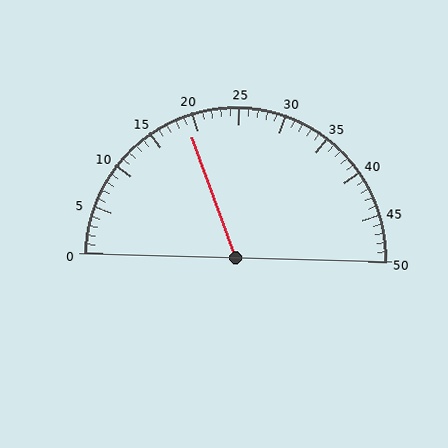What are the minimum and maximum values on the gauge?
The gauge ranges from 0 to 50.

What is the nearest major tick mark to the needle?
The nearest major tick mark is 20.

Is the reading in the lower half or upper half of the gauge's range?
The reading is in the lower half of the range (0 to 50).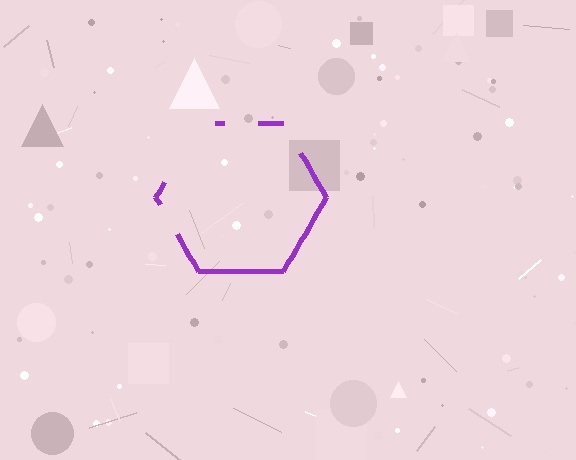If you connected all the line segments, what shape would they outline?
They would outline a hexagon.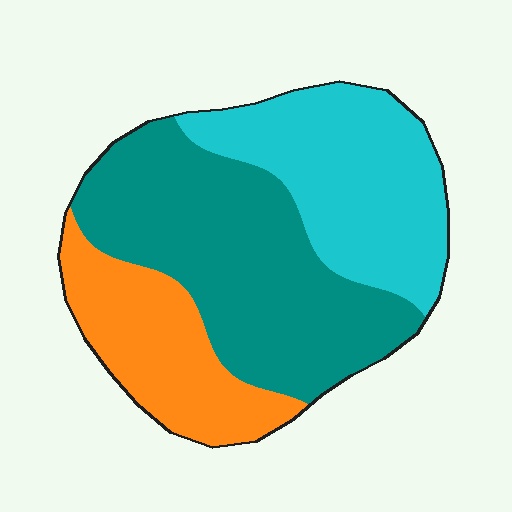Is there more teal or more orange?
Teal.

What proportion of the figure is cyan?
Cyan takes up about one third (1/3) of the figure.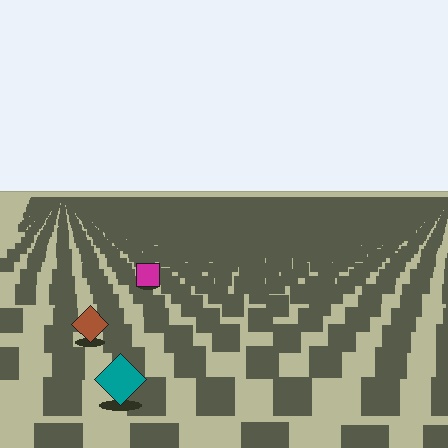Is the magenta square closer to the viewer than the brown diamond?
No. The brown diamond is closer — you can tell from the texture gradient: the ground texture is coarser near it.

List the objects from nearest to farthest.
From nearest to farthest: the teal diamond, the brown diamond, the magenta square.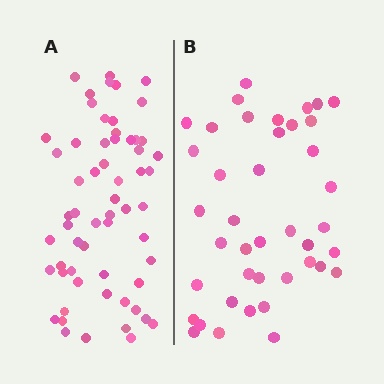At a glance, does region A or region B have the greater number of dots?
Region A (the left region) has more dots.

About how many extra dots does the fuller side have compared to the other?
Region A has approximately 20 more dots than region B.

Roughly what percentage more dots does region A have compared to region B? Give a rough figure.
About 45% more.